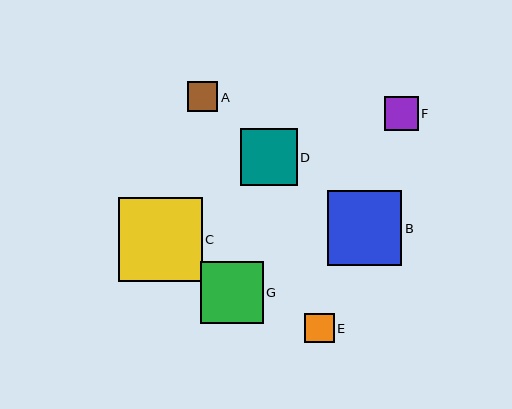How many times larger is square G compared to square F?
Square G is approximately 1.9 times the size of square F.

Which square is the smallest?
Square E is the smallest with a size of approximately 29 pixels.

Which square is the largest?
Square C is the largest with a size of approximately 84 pixels.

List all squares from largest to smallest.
From largest to smallest: C, B, G, D, F, A, E.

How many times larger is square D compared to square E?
Square D is approximately 1.9 times the size of square E.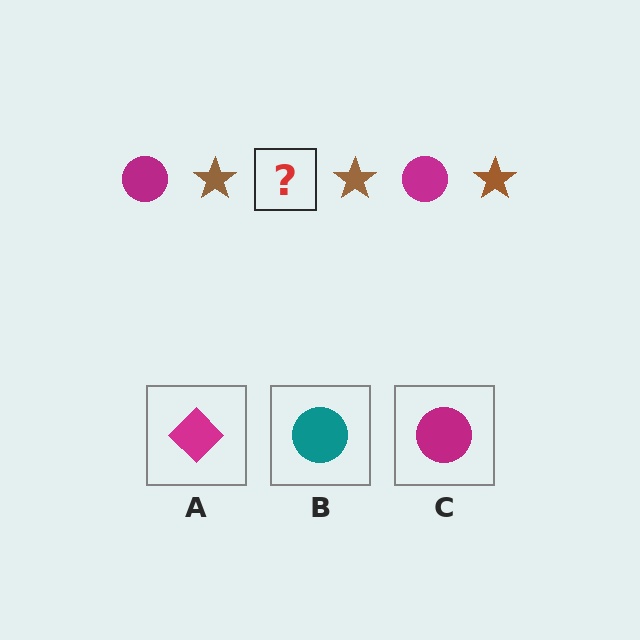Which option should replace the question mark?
Option C.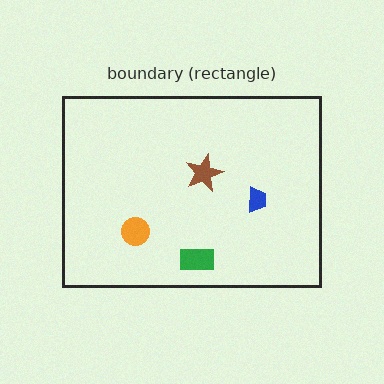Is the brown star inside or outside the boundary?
Inside.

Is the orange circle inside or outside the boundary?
Inside.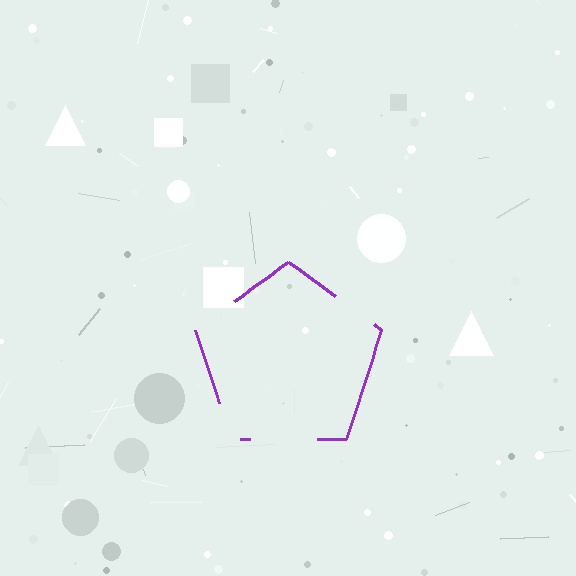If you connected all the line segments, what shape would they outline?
They would outline a pentagon.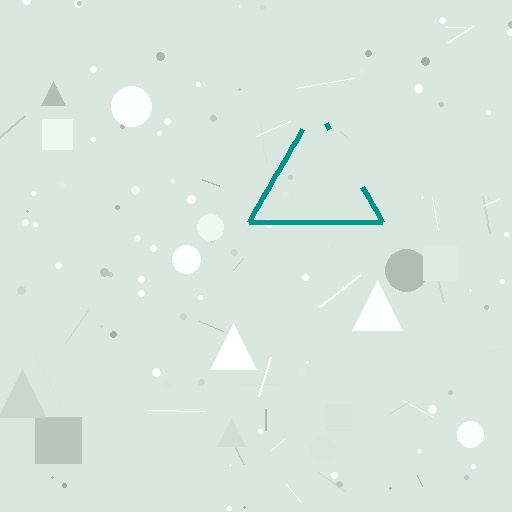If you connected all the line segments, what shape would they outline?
They would outline a triangle.